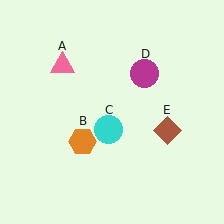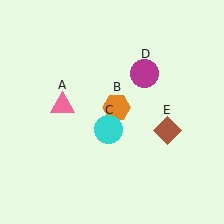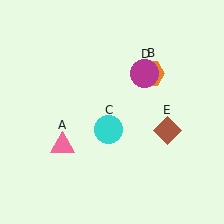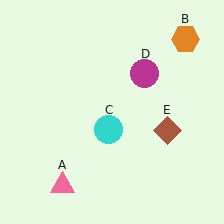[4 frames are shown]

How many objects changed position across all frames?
2 objects changed position: pink triangle (object A), orange hexagon (object B).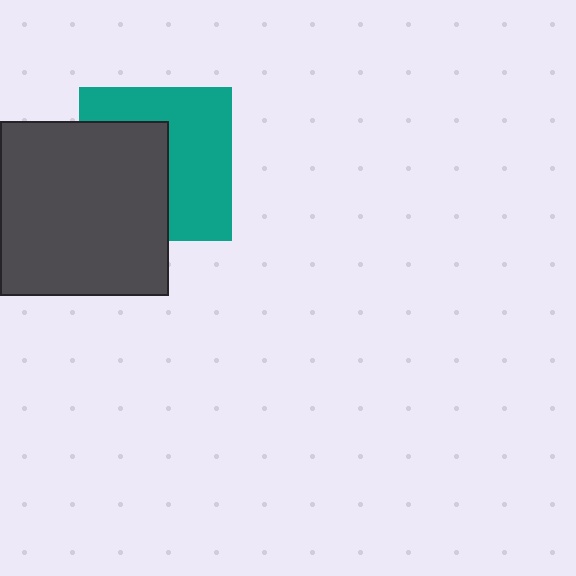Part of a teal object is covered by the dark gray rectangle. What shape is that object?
It is a square.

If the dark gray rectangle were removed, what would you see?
You would see the complete teal square.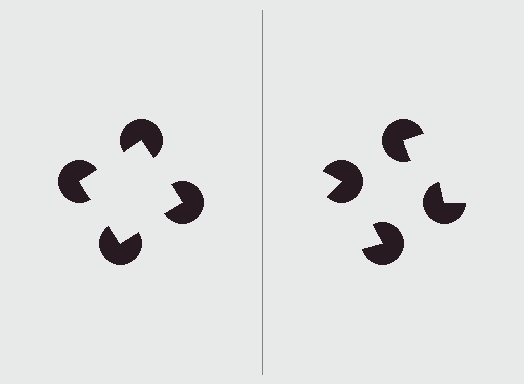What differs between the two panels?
The pac-man discs are positioned identically on both sides; only the wedge orientations differ. On the left they align to a square; on the right they are misaligned.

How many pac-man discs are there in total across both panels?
8 — 4 on each side.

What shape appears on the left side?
An illusory square.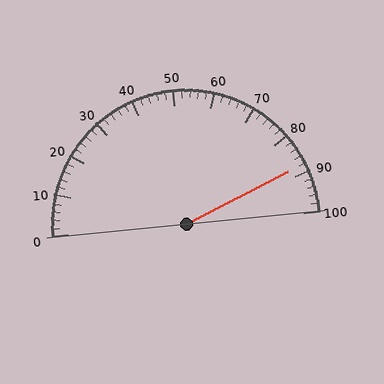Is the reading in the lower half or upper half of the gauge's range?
The reading is in the upper half of the range (0 to 100).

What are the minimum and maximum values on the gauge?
The gauge ranges from 0 to 100.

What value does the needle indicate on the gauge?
The needle indicates approximately 88.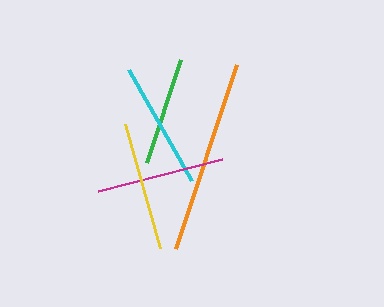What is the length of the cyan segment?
The cyan segment is approximately 128 pixels long.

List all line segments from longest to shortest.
From longest to shortest: orange, yellow, cyan, magenta, green.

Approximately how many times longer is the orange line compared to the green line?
The orange line is approximately 1.8 times the length of the green line.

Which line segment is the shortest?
The green line is the shortest at approximately 108 pixels.